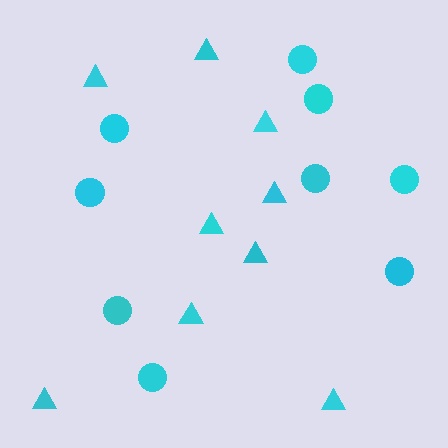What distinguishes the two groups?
There are 2 groups: one group of circles (9) and one group of triangles (9).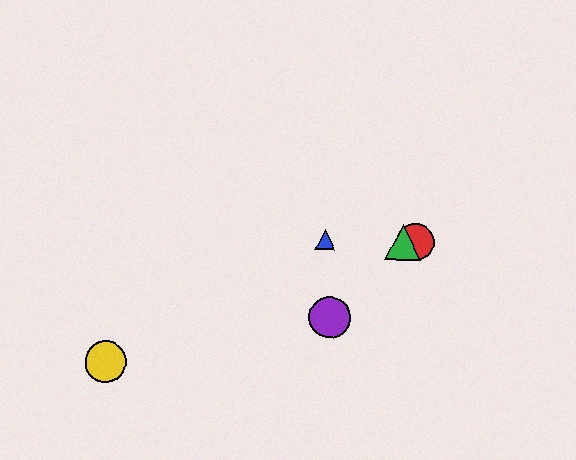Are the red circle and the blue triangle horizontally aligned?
Yes, both are at y≈242.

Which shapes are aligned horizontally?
The red circle, the blue triangle, the green triangle are aligned horizontally.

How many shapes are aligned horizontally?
3 shapes (the red circle, the blue triangle, the green triangle) are aligned horizontally.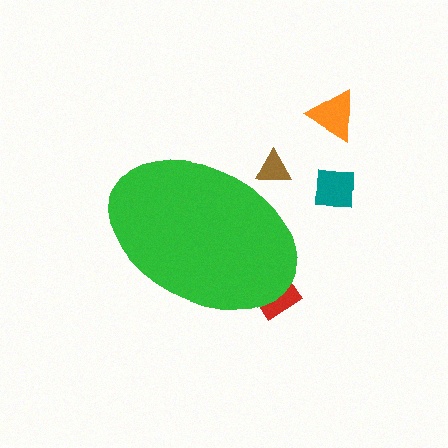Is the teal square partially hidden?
No, the teal square is fully visible.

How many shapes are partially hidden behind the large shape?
2 shapes are partially hidden.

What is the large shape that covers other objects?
A green ellipse.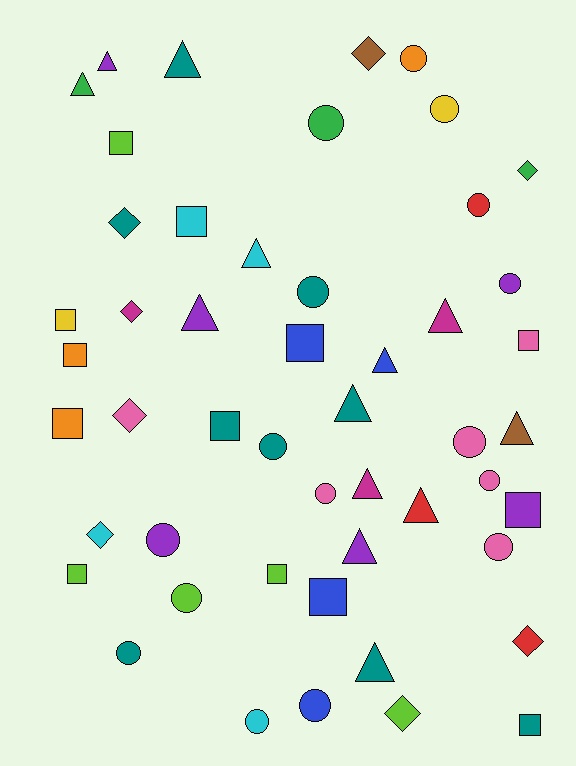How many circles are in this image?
There are 16 circles.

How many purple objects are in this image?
There are 6 purple objects.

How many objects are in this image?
There are 50 objects.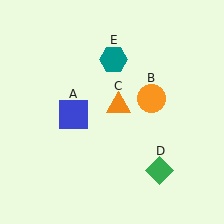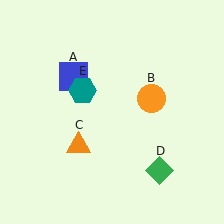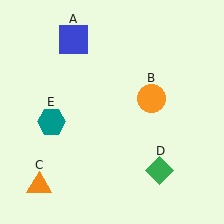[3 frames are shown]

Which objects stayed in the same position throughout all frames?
Orange circle (object B) and green diamond (object D) remained stationary.